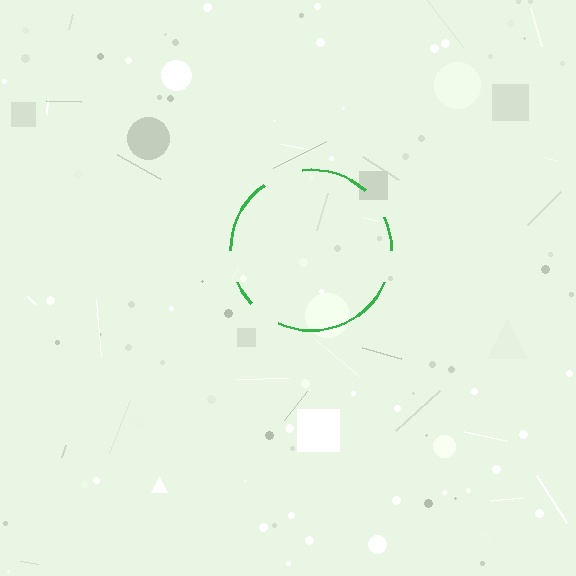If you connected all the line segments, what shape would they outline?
They would outline a circle.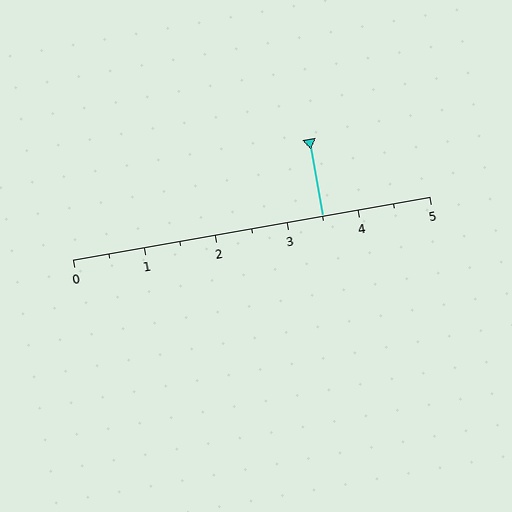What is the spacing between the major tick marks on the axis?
The major ticks are spaced 1 apart.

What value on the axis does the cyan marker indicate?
The marker indicates approximately 3.5.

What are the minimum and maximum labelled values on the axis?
The axis runs from 0 to 5.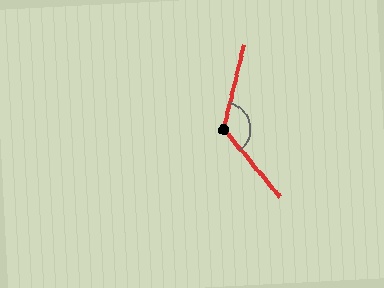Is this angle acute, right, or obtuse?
It is obtuse.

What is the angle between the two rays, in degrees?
Approximately 127 degrees.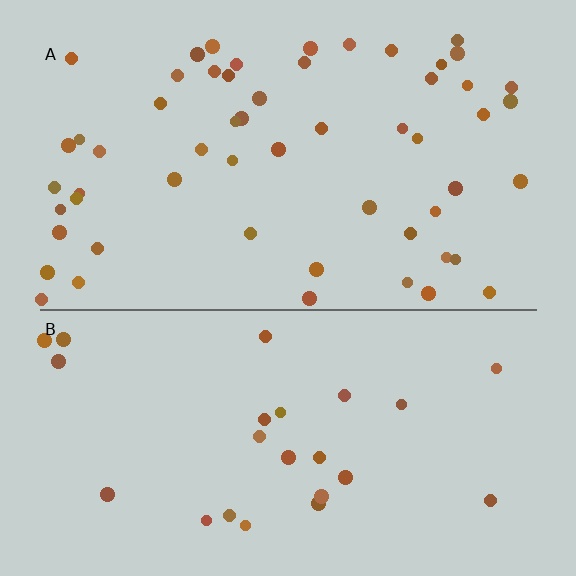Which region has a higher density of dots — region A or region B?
A (the top).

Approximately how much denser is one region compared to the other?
Approximately 2.3× — region A over region B.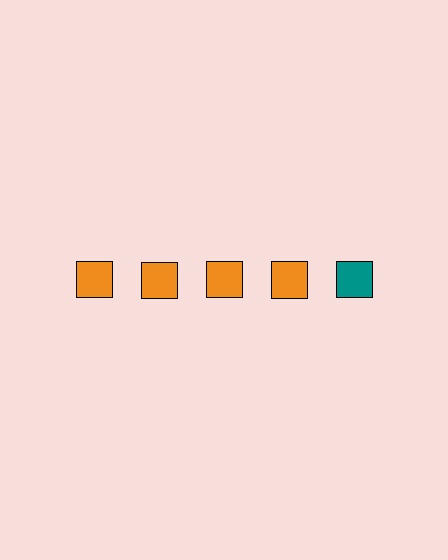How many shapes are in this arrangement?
There are 5 shapes arranged in a grid pattern.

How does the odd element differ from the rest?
It has a different color: teal instead of orange.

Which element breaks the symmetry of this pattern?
The teal square in the top row, rightmost column breaks the symmetry. All other shapes are orange squares.